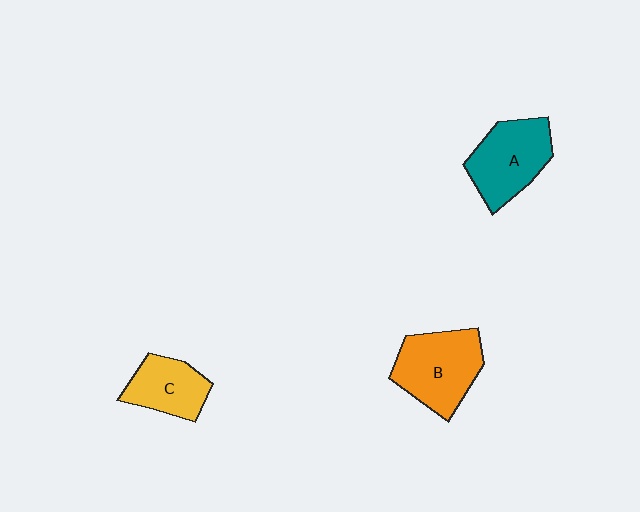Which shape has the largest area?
Shape B (orange).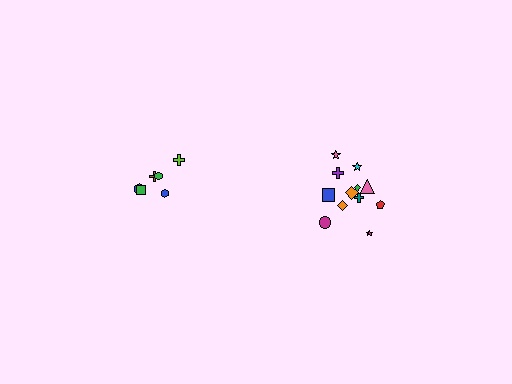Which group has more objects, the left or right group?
The right group.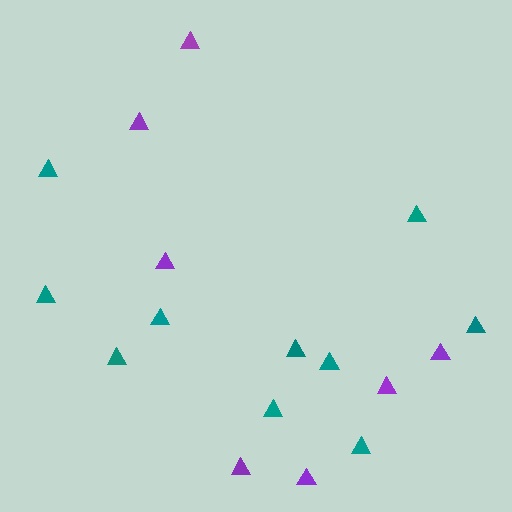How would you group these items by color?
There are 2 groups: one group of purple triangles (7) and one group of teal triangles (10).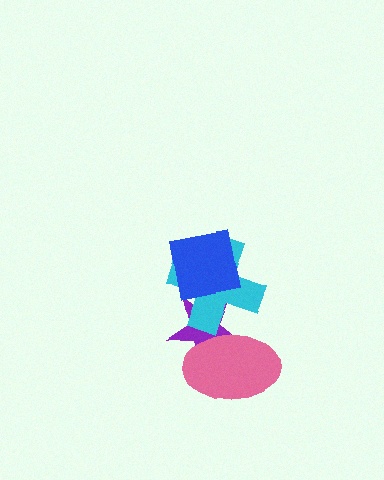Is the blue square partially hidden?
No, no other shape covers it.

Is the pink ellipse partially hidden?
Yes, it is partially covered by another shape.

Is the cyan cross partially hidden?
Yes, it is partially covered by another shape.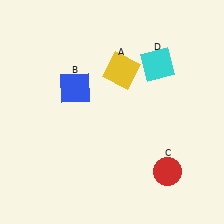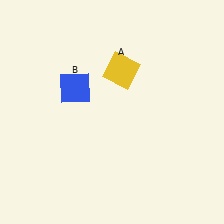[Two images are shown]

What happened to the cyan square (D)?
The cyan square (D) was removed in Image 2. It was in the top-right area of Image 1.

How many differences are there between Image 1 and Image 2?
There are 2 differences between the two images.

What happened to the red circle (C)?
The red circle (C) was removed in Image 2. It was in the bottom-right area of Image 1.